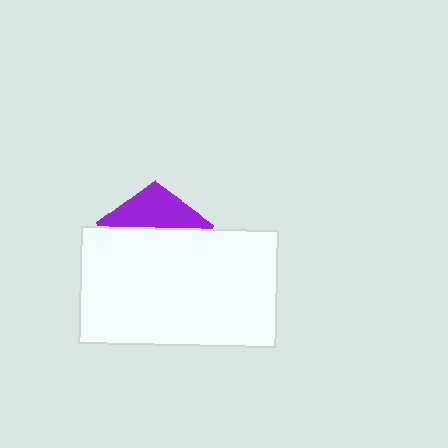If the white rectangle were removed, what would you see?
You would see the complete purple pentagon.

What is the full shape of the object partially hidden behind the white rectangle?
The partially hidden object is a purple pentagon.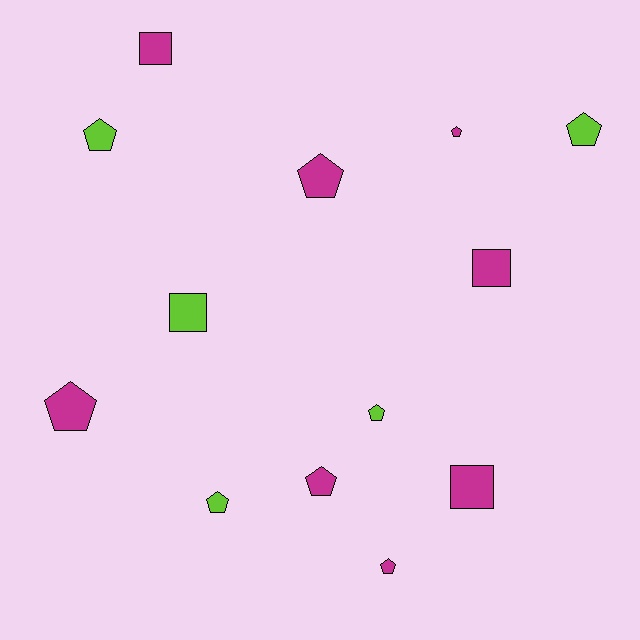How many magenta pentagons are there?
There are 5 magenta pentagons.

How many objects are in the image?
There are 13 objects.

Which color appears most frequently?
Magenta, with 8 objects.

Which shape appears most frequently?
Pentagon, with 9 objects.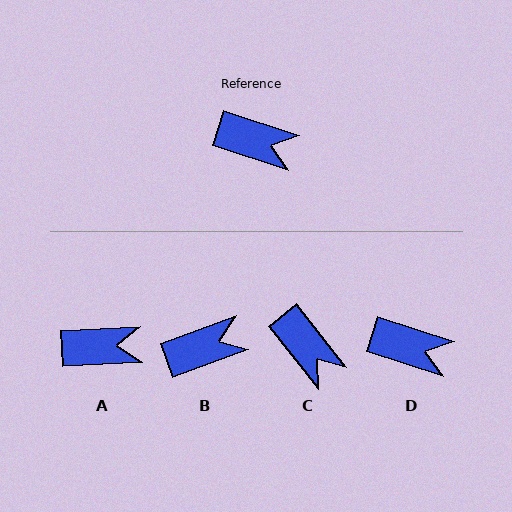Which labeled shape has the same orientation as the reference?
D.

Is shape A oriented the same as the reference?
No, it is off by about 21 degrees.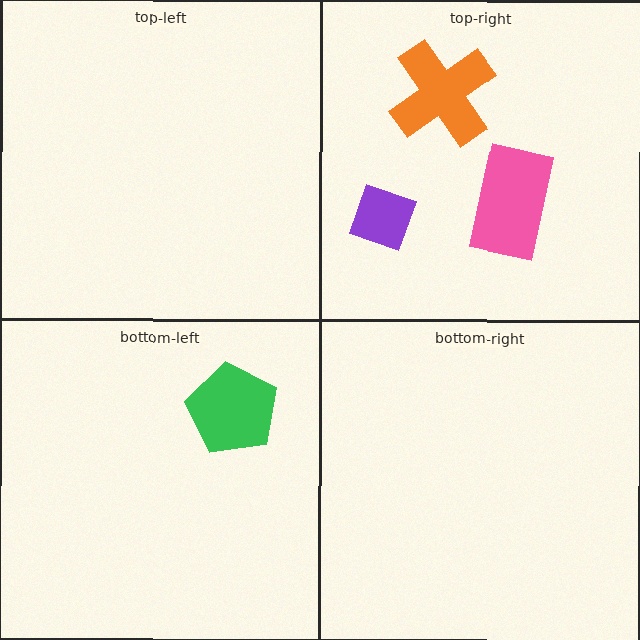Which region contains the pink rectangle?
The top-right region.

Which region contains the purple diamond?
The top-right region.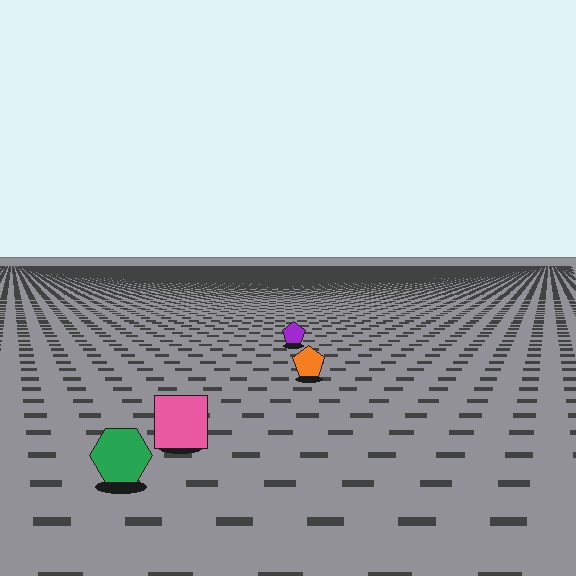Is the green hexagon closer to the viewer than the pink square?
Yes. The green hexagon is closer — you can tell from the texture gradient: the ground texture is coarser near it.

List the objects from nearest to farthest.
From nearest to farthest: the green hexagon, the pink square, the orange pentagon, the purple pentagon.